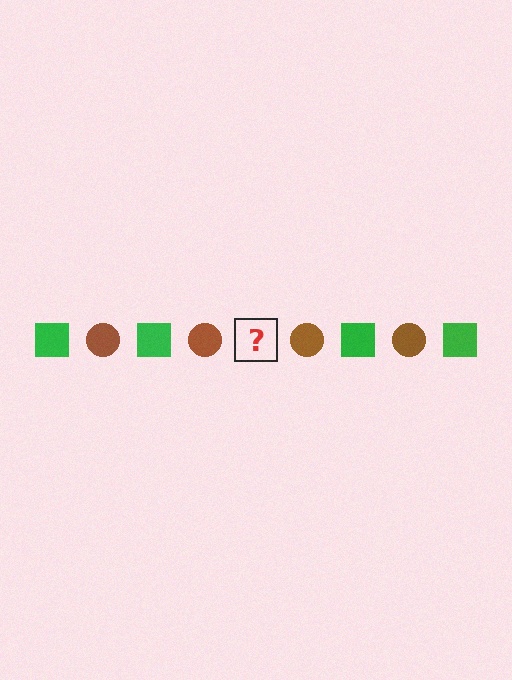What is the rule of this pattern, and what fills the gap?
The rule is that the pattern alternates between green square and brown circle. The gap should be filled with a green square.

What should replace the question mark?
The question mark should be replaced with a green square.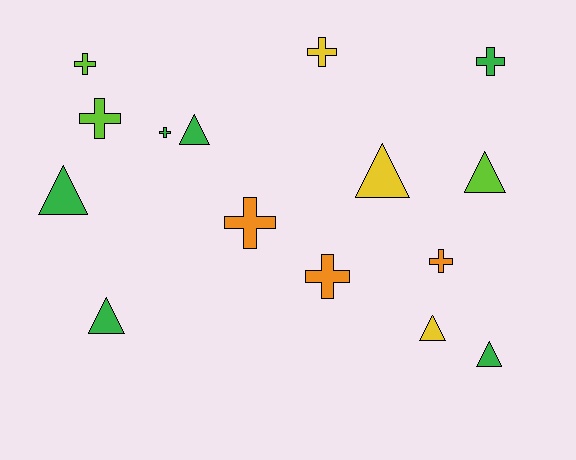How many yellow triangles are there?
There are 2 yellow triangles.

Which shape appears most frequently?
Cross, with 8 objects.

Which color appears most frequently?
Green, with 6 objects.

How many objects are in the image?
There are 15 objects.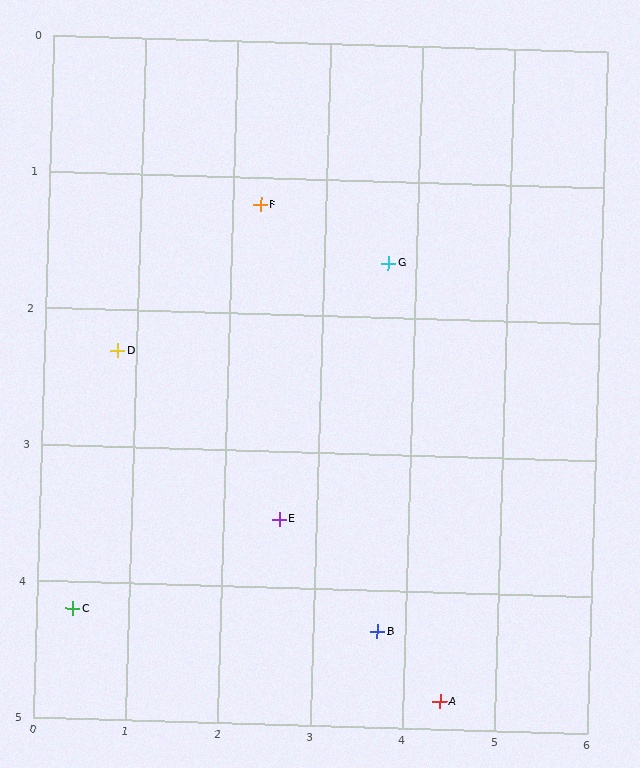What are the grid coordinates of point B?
Point B is at approximately (3.7, 4.3).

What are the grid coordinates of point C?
Point C is at approximately (0.4, 4.2).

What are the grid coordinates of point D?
Point D is at approximately (0.8, 2.3).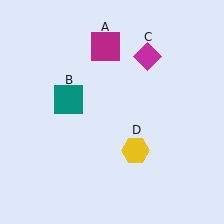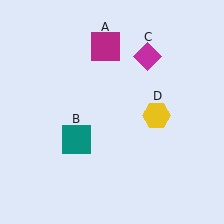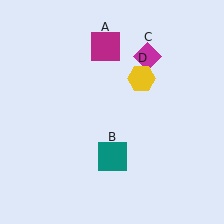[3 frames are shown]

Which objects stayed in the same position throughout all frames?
Magenta square (object A) and magenta diamond (object C) remained stationary.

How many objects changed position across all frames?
2 objects changed position: teal square (object B), yellow hexagon (object D).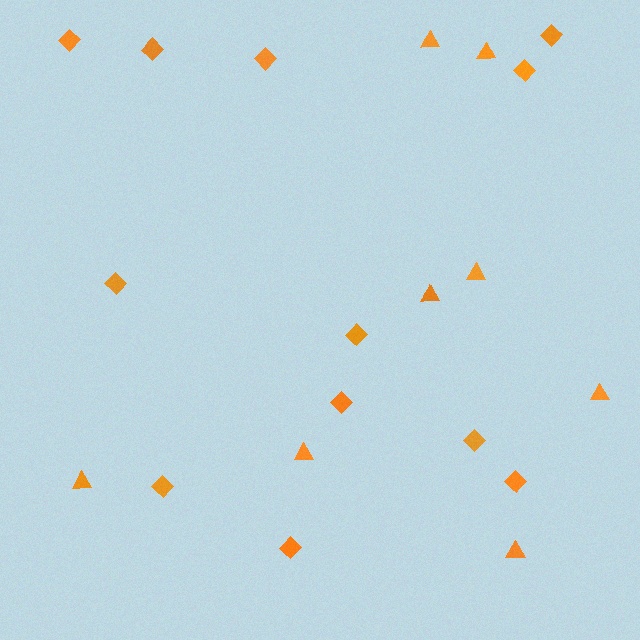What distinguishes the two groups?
There are 2 groups: one group of triangles (8) and one group of diamonds (12).